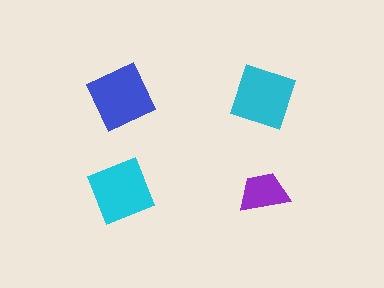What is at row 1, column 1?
A blue square.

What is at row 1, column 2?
A cyan square.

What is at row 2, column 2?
A purple trapezoid.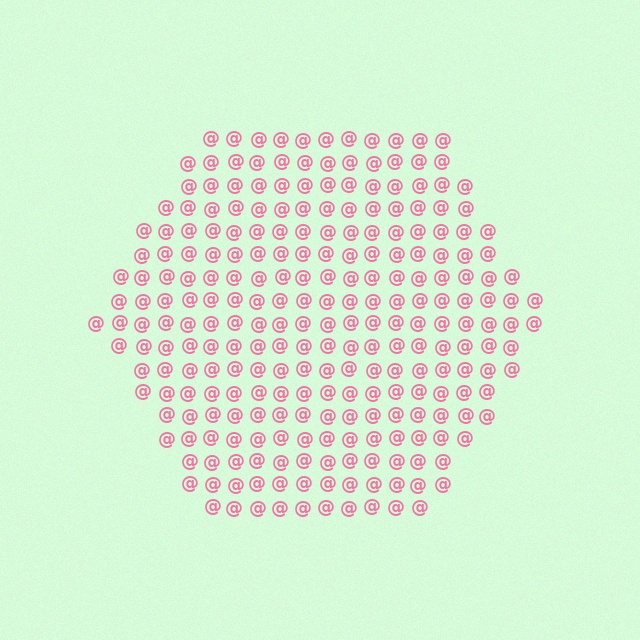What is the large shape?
The large shape is a hexagon.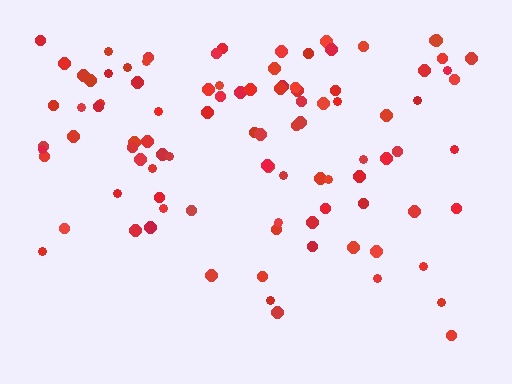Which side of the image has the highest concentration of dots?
The top.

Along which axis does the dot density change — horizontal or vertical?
Vertical.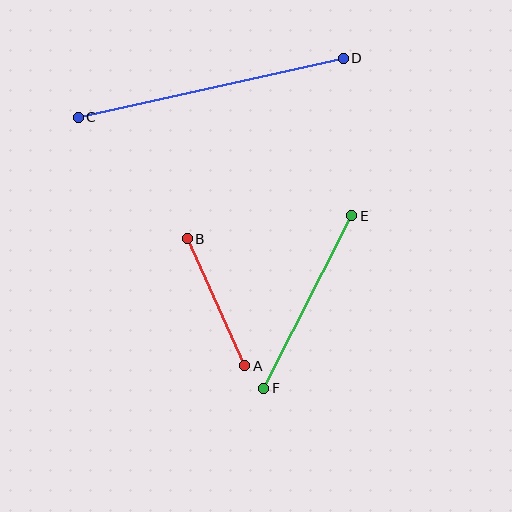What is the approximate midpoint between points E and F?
The midpoint is at approximately (308, 302) pixels.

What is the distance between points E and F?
The distance is approximately 194 pixels.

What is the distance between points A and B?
The distance is approximately 140 pixels.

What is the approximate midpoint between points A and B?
The midpoint is at approximately (216, 302) pixels.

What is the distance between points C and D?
The distance is approximately 272 pixels.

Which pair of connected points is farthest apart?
Points C and D are farthest apart.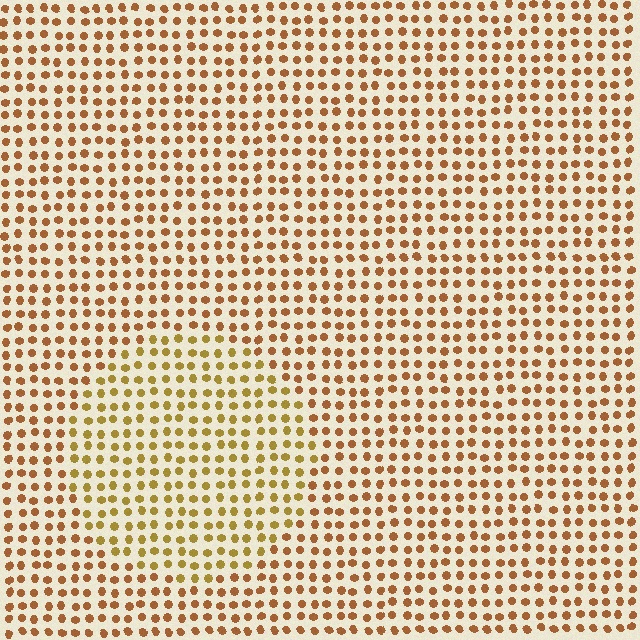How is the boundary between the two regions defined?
The boundary is defined purely by a slight shift in hue (about 23 degrees). Spacing, size, and orientation are identical on both sides.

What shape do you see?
I see a circle.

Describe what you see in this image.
The image is filled with small brown elements in a uniform arrangement. A circle-shaped region is visible where the elements are tinted to a slightly different hue, forming a subtle color boundary.